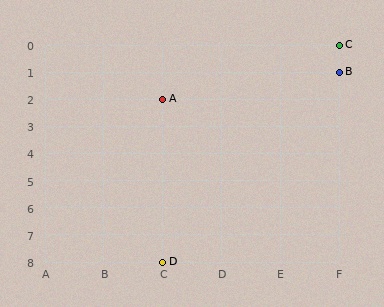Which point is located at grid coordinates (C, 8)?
Point D is at (C, 8).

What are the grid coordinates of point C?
Point C is at grid coordinates (F, 0).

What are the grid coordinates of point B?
Point B is at grid coordinates (F, 1).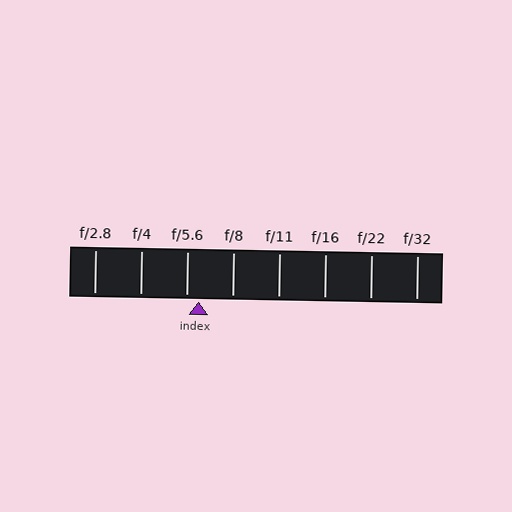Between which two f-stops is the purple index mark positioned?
The index mark is between f/5.6 and f/8.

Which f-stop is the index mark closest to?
The index mark is closest to f/5.6.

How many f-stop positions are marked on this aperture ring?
There are 8 f-stop positions marked.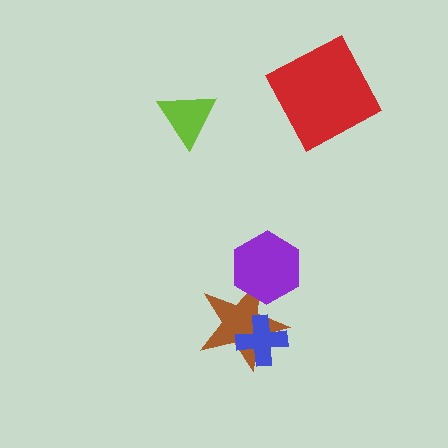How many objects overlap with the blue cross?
1 object overlaps with the blue cross.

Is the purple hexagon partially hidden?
No, no other shape covers it.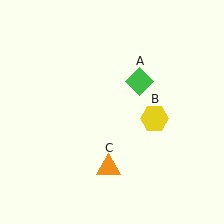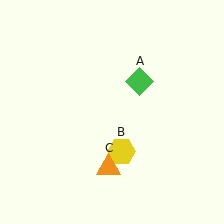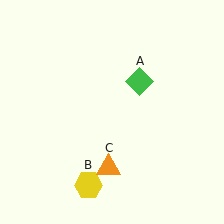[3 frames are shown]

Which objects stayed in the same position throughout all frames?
Green diamond (object A) and orange triangle (object C) remained stationary.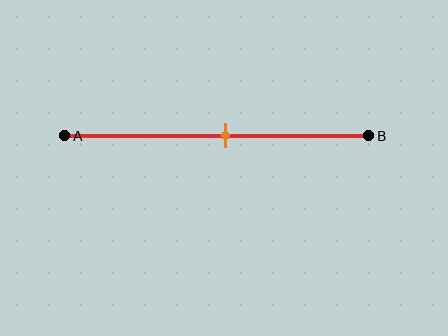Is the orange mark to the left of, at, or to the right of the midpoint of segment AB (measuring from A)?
The orange mark is approximately at the midpoint of segment AB.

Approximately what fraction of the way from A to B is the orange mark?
The orange mark is approximately 55% of the way from A to B.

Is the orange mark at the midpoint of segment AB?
Yes, the mark is approximately at the midpoint.